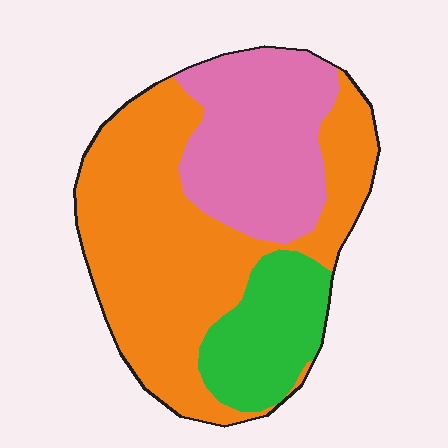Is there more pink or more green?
Pink.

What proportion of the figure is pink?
Pink covers around 30% of the figure.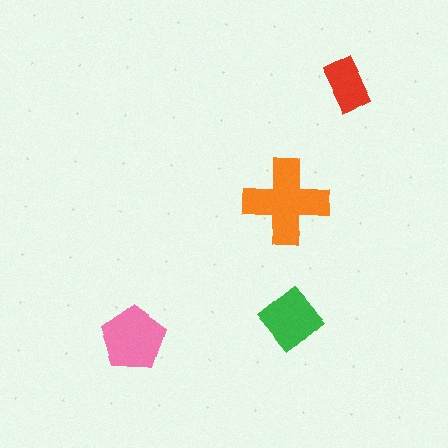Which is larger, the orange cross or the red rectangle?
The orange cross.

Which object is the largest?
The orange cross.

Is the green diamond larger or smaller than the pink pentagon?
Smaller.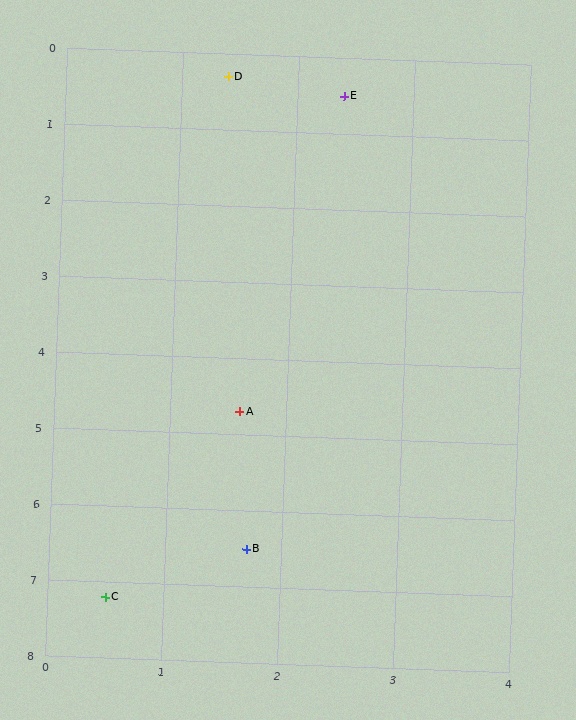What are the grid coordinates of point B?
Point B is at approximately (1.7, 6.5).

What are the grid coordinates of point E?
Point E is at approximately (2.4, 0.5).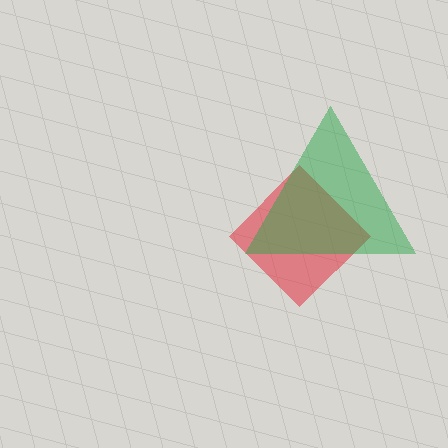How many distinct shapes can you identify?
There are 2 distinct shapes: a red diamond, a green triangle.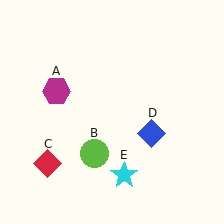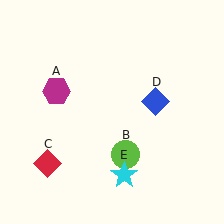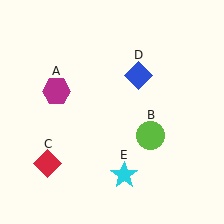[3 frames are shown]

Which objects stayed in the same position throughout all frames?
Magenta hexagon (object A) and red diamond (object C) and cyan star (object E) remained stationary.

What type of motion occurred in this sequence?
The lime circle (object B), blue diamond (object D) rotated counterclockwise around the center of the scene.